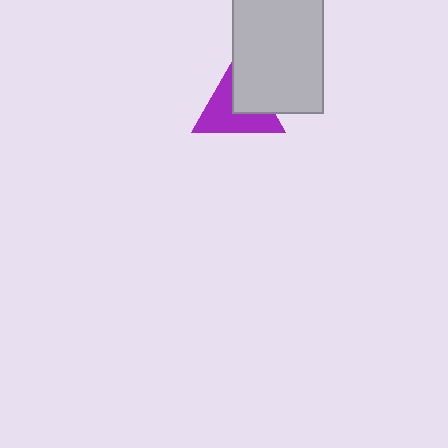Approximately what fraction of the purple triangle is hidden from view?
Roughly 39% of the purple triangle is hidden behind the light gray rectangle.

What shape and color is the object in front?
The object in front is a light gray rectangle.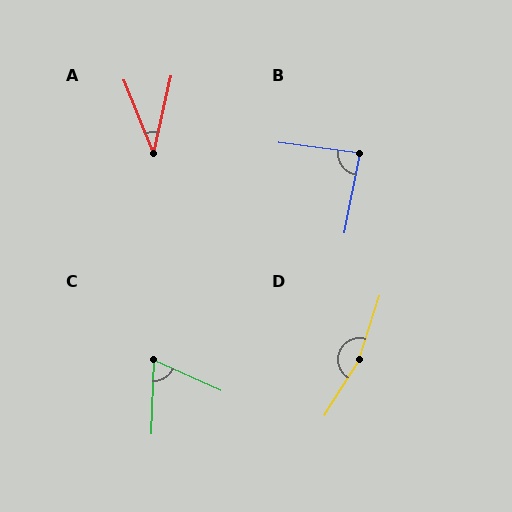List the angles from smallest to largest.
A (34°), C (68°), B (87°), D (166°).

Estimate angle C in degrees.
Approximately 68 degrees.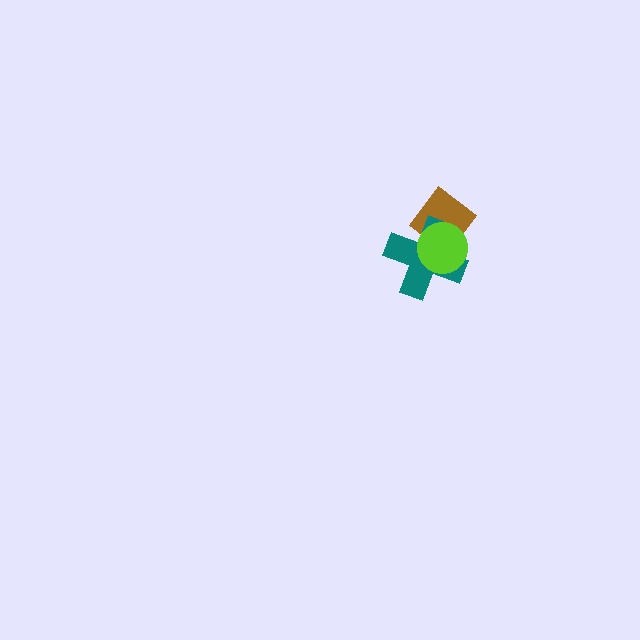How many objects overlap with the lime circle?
2 objects overlap with the lime circle.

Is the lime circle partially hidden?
No, no other shape covers it.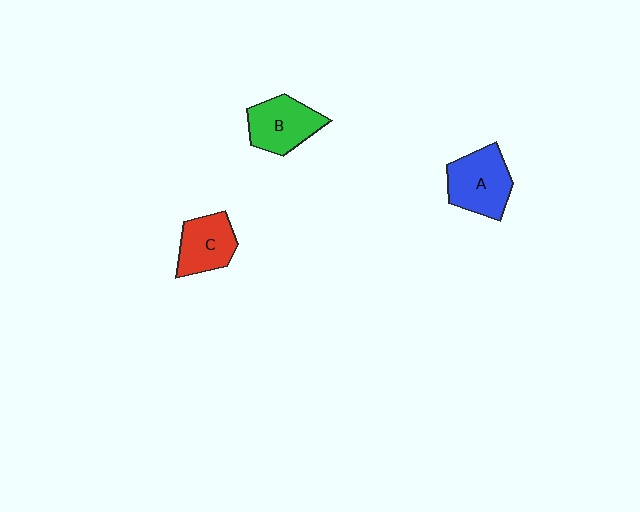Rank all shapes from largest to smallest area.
From largest to smallest: A (blue), B (green), C (red).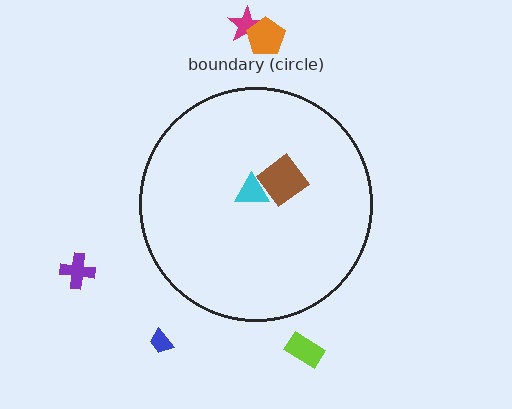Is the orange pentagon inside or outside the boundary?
Outside.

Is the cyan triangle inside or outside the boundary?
Inside.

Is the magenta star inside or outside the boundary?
Outside.